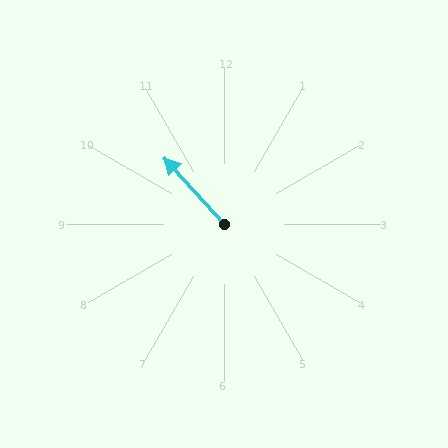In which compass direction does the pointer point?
Northwest.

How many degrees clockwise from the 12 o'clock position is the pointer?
Approximately 318 degrees.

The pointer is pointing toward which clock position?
Roughly 11 o'clock.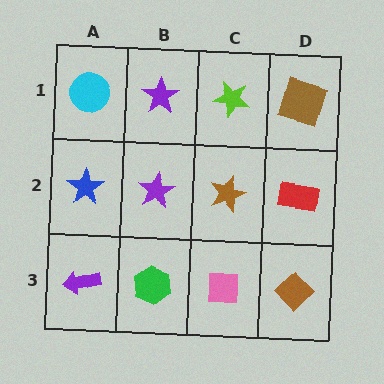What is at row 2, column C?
A brown star.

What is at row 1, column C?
A lime star.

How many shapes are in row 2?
4 shapes.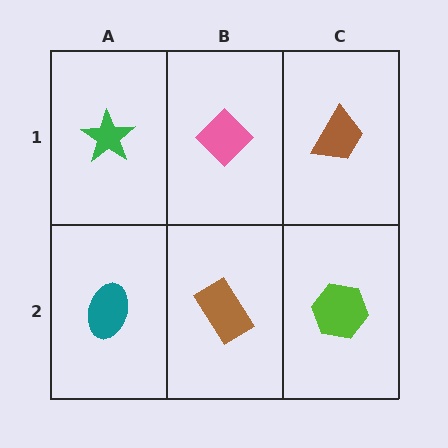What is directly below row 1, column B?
A brown rectangle.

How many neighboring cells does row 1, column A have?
2.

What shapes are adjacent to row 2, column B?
A pink diamond (row 1, column B), a teal ellipse (row 2, column A), a lime hexagon (row 2, column C).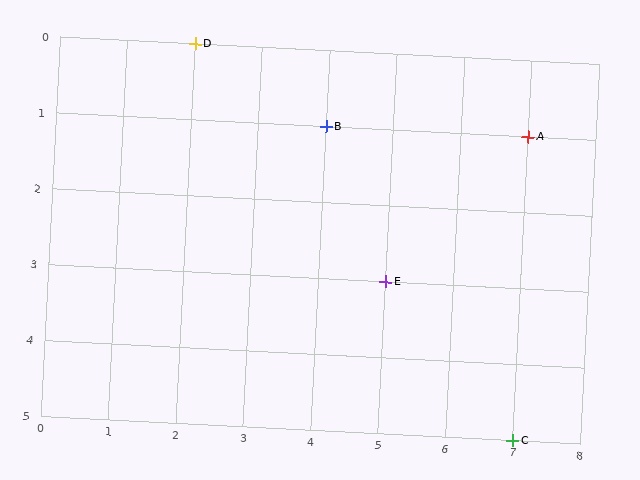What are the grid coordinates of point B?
Point B is at grid coordinates (4, 1).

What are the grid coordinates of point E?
Point E is at grid coordinates (5, 3).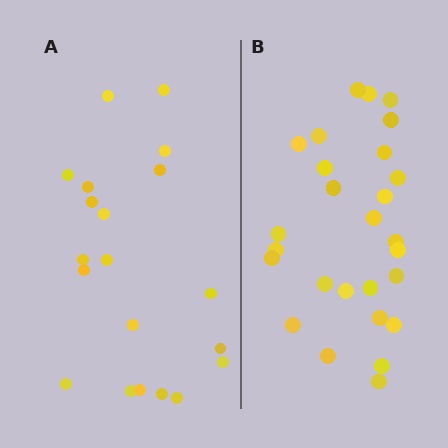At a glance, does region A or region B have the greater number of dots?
Region B (the right region) has more dots.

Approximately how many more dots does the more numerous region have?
Region B has roughly 8 or so more dots than region A.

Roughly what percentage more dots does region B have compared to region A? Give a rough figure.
About 35% more.